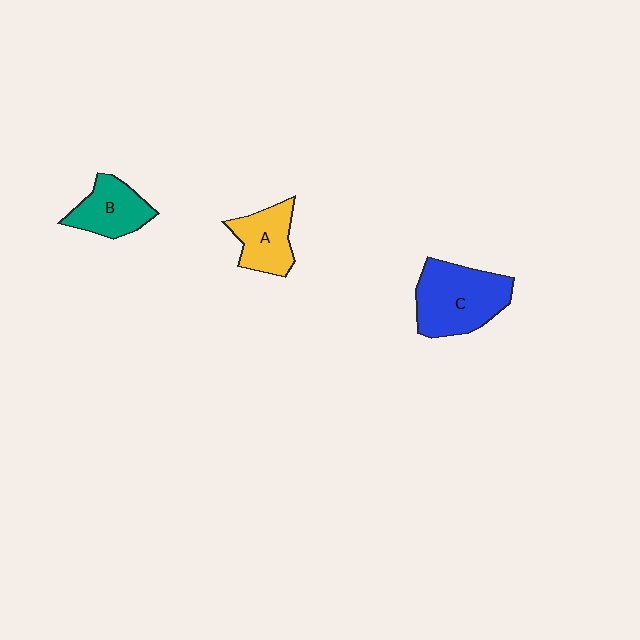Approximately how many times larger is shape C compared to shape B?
Approximately 1.6 times.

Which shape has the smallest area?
Shape A (yellow).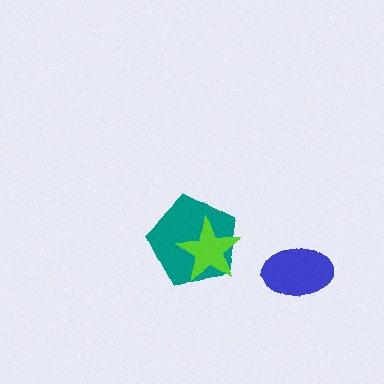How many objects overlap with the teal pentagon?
1 object overlaps with the teal pentagon.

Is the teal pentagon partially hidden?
Yes, it is partially covered by another shape.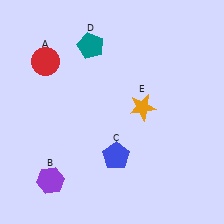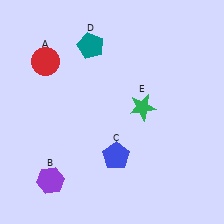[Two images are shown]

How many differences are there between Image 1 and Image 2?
There is 1 difference between the two images.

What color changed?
The star (E) changed from orange in Image 1 to green in Image 2.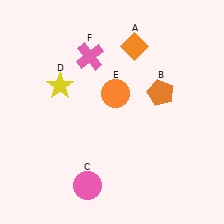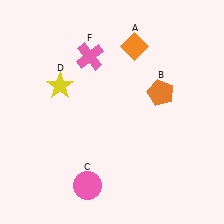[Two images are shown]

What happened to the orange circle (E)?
The orange circle (E) was removed in Image 2. It was in the top-right area of Image 1.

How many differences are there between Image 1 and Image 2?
There is 1 difference between the two images.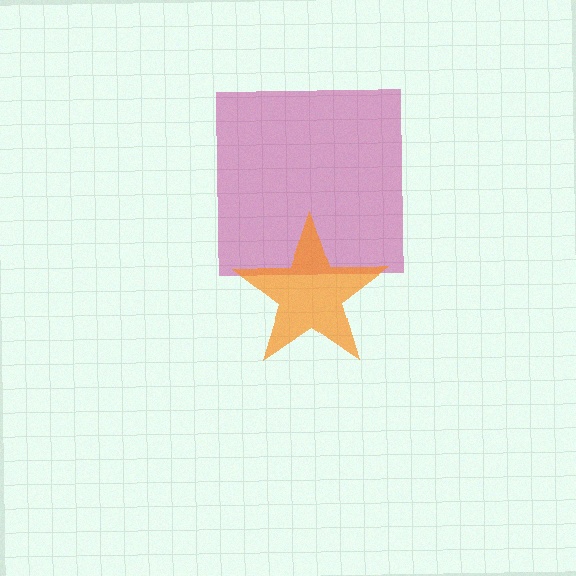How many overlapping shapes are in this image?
There are 2 overlapping shapes in the image.